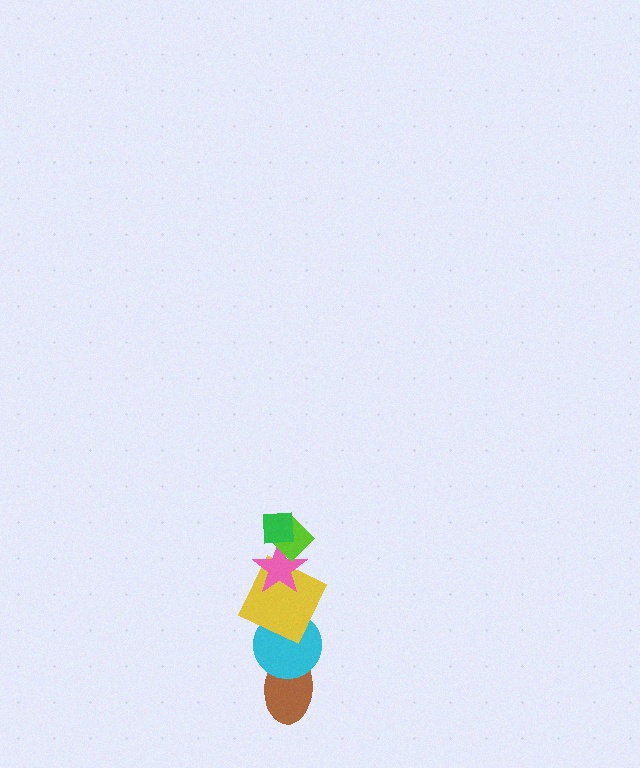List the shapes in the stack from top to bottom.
From top to bottom: the green square, the lime diamond, the pink star, the yellow square, the cyan circle, the brown ellipse.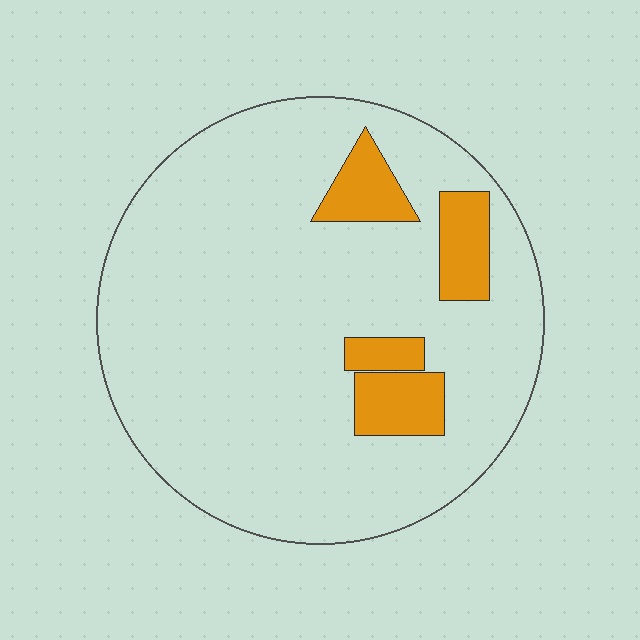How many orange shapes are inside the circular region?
4.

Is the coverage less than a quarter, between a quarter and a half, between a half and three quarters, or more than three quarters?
Less than a quarter.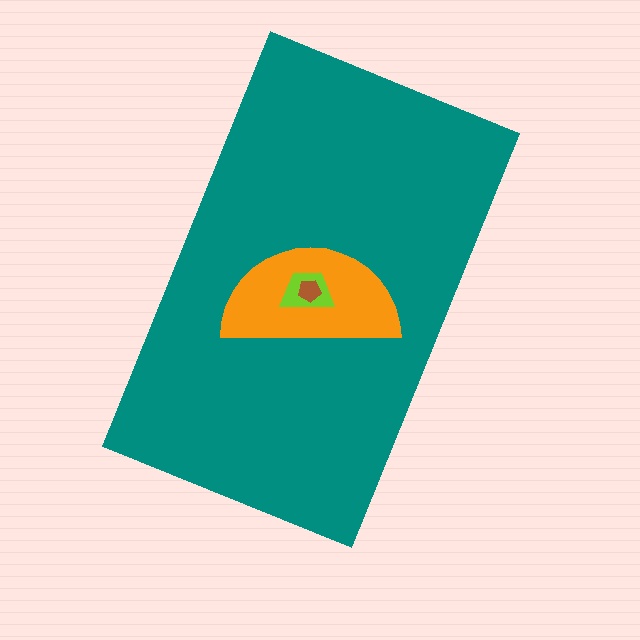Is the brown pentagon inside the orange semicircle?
Yes.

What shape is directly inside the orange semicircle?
The lime trapezoid.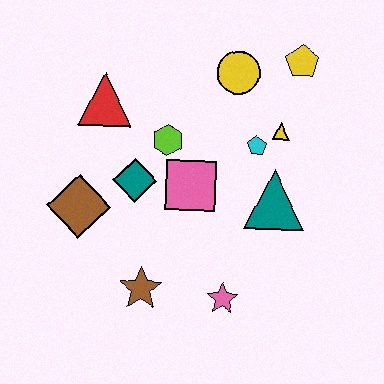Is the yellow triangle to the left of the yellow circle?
No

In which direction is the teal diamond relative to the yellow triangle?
The teal diamond is to the left of the yellow triangle.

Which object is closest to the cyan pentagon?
The yellow triangle is closest to the cyan pentagon.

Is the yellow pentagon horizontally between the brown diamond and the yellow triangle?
No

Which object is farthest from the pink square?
The yellow pentagon is farthest from the pink square.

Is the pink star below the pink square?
Yes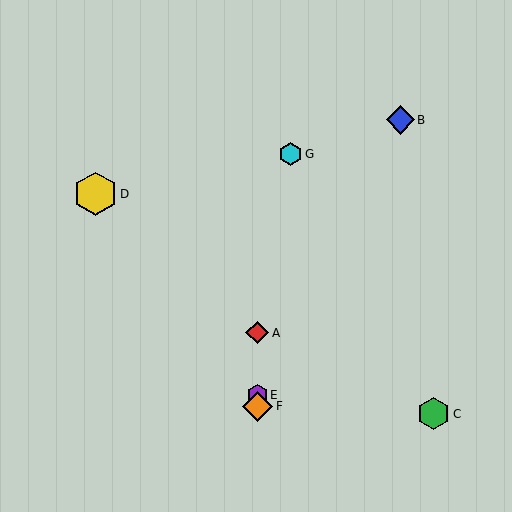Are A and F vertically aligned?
Yes, both are at x≈257.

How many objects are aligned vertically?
3 objects (A, E, F) are aligned vertically.